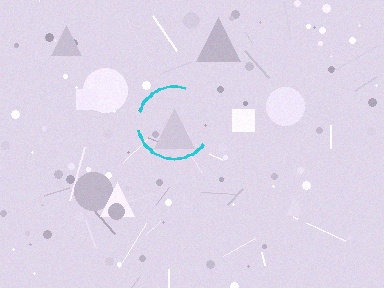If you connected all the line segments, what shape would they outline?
They would outline a circle.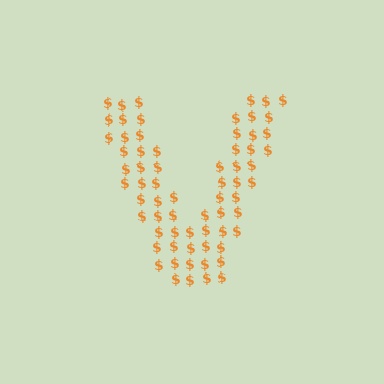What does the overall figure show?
The overall figure shows the letter V.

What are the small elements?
The small elements are dollar signs.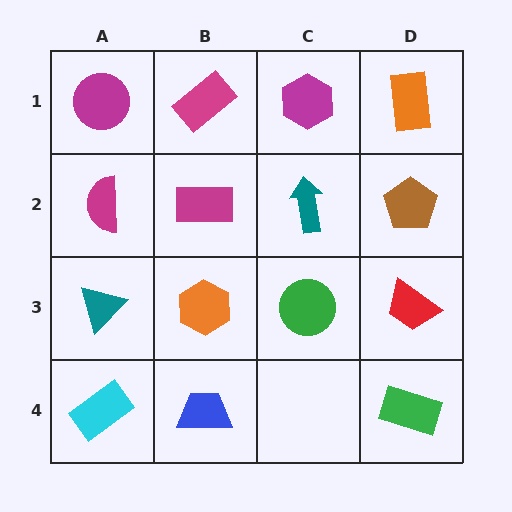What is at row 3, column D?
A red trapezoid.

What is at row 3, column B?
An orange hexagon.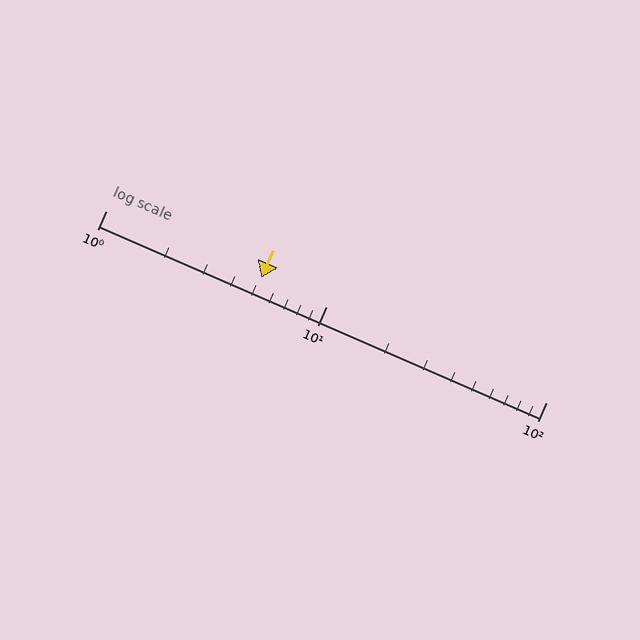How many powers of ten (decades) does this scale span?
The scale spans 2 decades, from 1 to 100.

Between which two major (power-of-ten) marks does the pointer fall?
The pointer is between 1 and 10.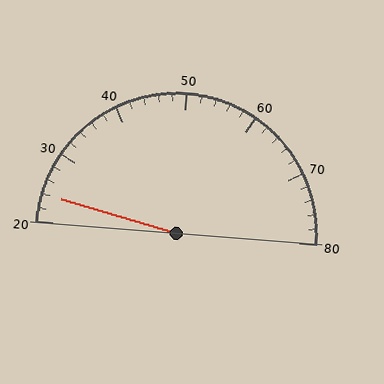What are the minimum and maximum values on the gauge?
The gauge ranges from 20 to 80.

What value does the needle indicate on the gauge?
The needle indicates approximately 24.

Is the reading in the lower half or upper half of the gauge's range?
The reading is in the lower half of the range (20 to 80).